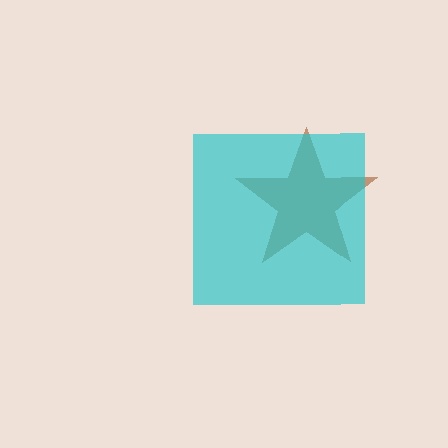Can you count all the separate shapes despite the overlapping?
Yes, there are 2 separate shapes.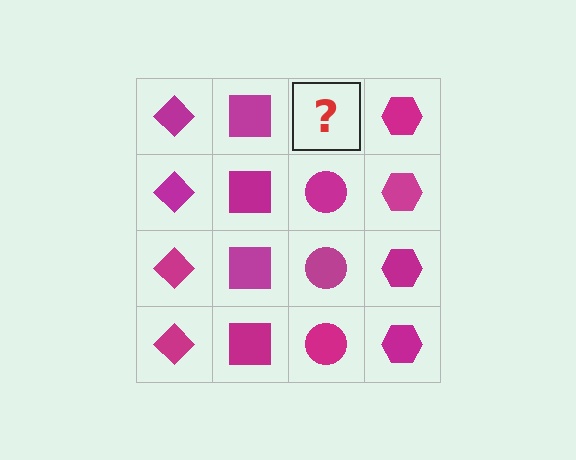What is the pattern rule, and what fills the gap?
The rule is that each column has a consistent shape. The gap should be filled with a magenta circle.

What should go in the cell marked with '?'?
The missing cell should contain a magenta circle.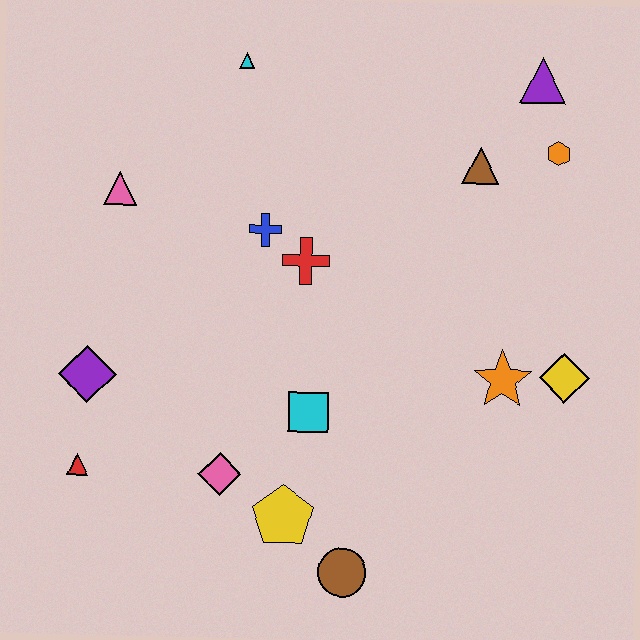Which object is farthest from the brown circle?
The purple triangle is farthest from the brown circle.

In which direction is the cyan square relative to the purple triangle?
The cyan square is below the purple triangle.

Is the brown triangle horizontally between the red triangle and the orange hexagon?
Yes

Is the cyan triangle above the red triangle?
Yes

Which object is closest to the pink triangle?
The blue cross is closest to the pink triangle.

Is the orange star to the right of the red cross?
Yes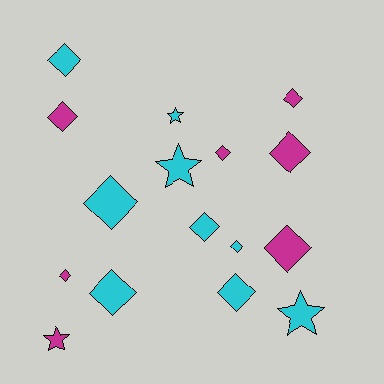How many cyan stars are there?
There are 3 cyan stars.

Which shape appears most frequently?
Diamond, with 12 objects.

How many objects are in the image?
There are 16 objects.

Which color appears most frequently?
Cyan, with 9 objects.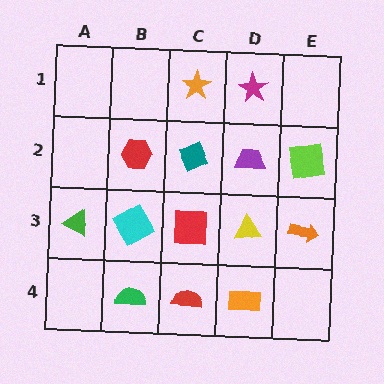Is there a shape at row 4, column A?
No, that cell is empty.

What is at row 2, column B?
A red hexagon.